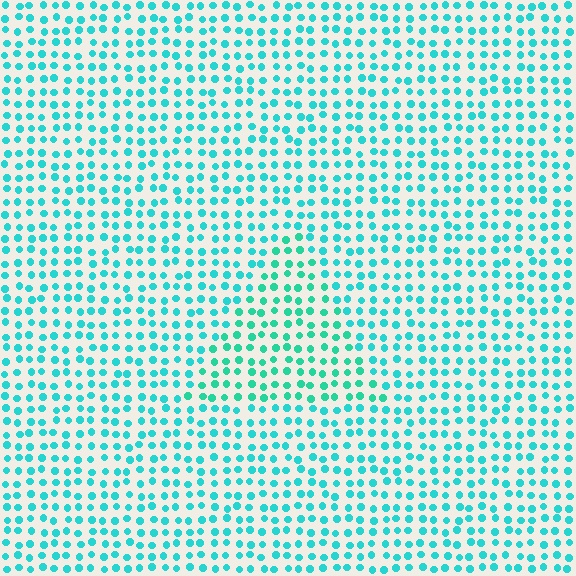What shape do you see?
I see a triangle.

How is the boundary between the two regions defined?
The boundary is defined purely by a slight shift in hue (about 18 degrees). Spacing, size, and orientation are identical on both sides.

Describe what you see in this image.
The image is filled with small cyan elements in a uniform arrangement. A triangle-shaped region is visible where the elements are tinted to a slightly different hue, forming a subtle color boundary.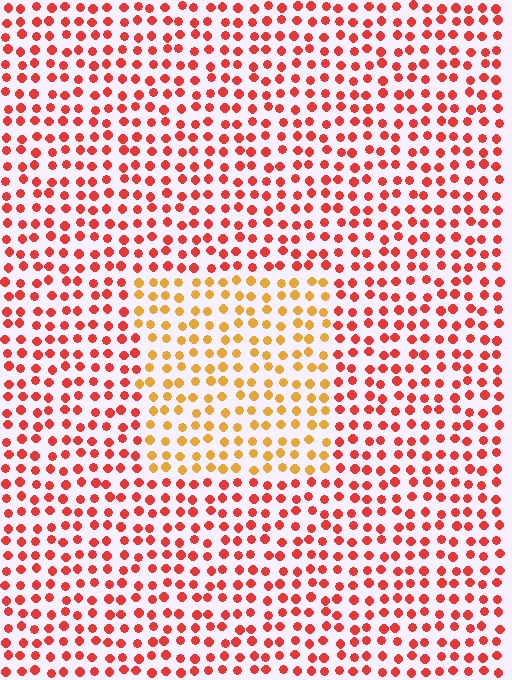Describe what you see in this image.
The image is filled with small red elements in a uniform arrangement. A rectangle-shaped region is visible where the elements are tinted to a slightly different hue, forming a subtle color boundary.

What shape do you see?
I see a rectangle.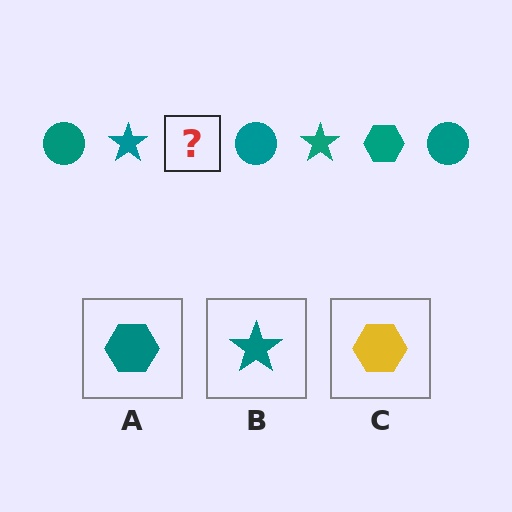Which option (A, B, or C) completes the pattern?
A.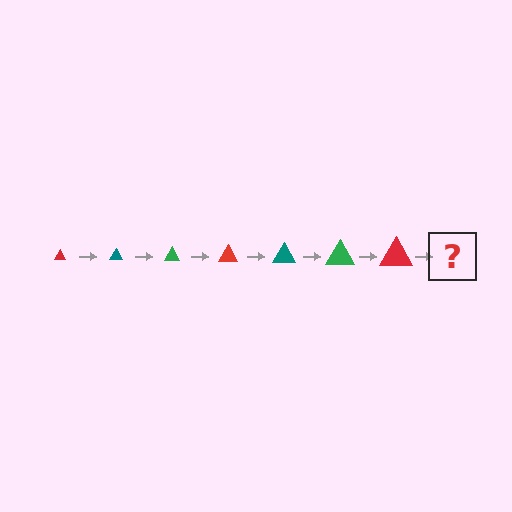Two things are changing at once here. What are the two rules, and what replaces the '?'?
The two rules are that the triangle grows larger each step and the color cycles through red, teal, and green. The '?' should be a teal triangle, larger than the previous one.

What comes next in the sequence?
The next element should be a teal triangle, larger than the previous one.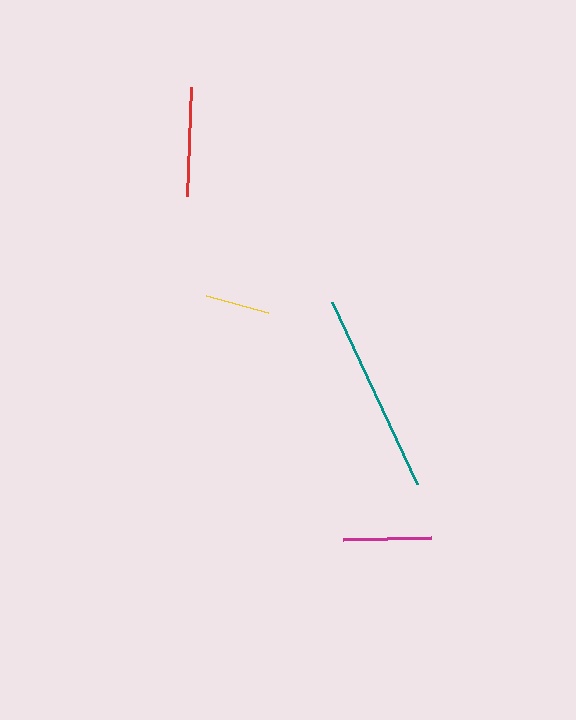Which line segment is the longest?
The teal line is the longest at approximately 201 pixels.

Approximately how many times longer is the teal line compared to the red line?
The teal line is approximately 1.8 times the length of the red line.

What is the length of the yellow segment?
The yellow segment is approximately 65 pixels long.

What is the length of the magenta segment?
The magenta segment is approximately 88 pixels long.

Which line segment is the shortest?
The yellow line is the shortest at approximately 65 pixels.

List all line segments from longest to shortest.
From longest to shortest: teal, red, magenta, yellow.